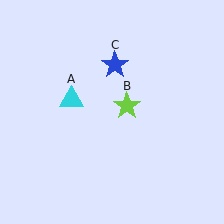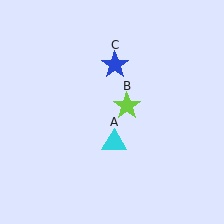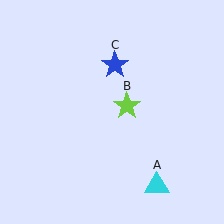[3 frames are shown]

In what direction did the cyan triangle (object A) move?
The cyan triangle (object A) moved down and to the right.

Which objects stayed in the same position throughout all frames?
Lime star (object B) and blue star (object C) remained stationary.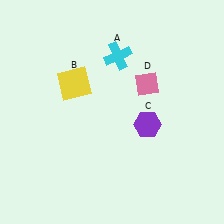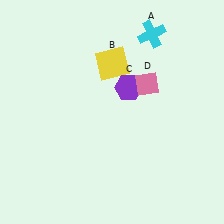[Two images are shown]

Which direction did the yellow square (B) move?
The yellow square (B) moved right.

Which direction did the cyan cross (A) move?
The cyan cross (A) moved right.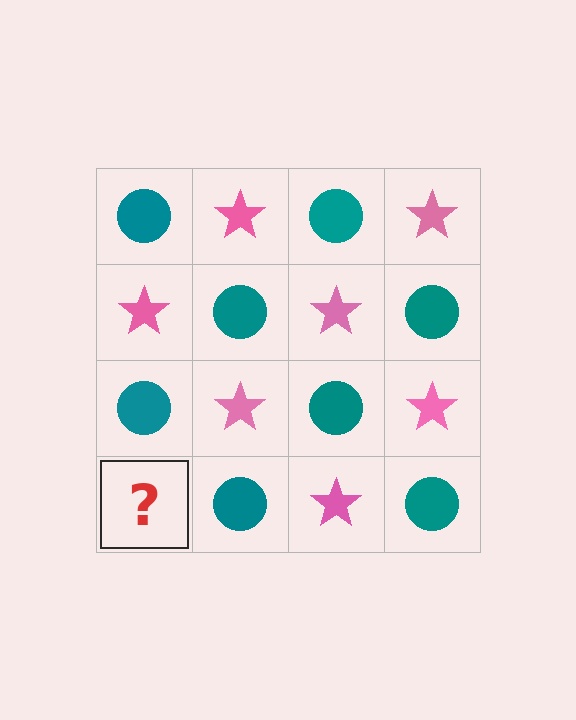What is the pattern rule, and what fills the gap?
The rule is that it alternates teal circle and pink star in a checkerboard pattern. The gap should be filled with a pink star.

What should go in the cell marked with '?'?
The missing cell should contain a pink star.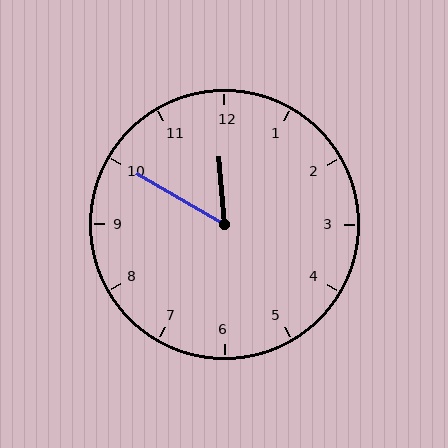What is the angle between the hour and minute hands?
Approximately 55 degrees.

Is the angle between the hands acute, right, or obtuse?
It is acute.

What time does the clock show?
11:50.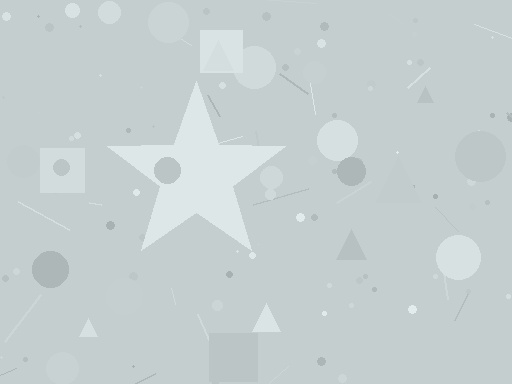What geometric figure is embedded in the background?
A star is embedded in the background.